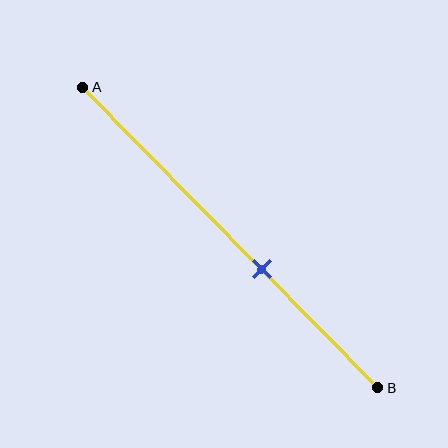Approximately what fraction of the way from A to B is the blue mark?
The blue mark is approximately 60% of the way from A to B.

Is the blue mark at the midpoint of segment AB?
No, the mark is at about 60% from A, not at the 50% midpoint.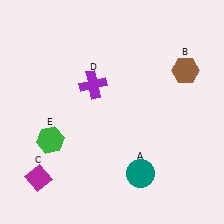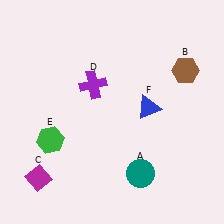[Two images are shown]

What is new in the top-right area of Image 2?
A blue triangle (F) was added in the top-right area of Image 2.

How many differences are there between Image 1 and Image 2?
There is 1 difference between the two images.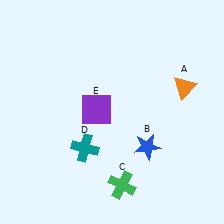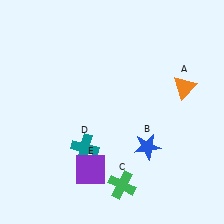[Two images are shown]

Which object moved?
The purple square (E) moved down.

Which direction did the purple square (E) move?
The purple square (E) moved down.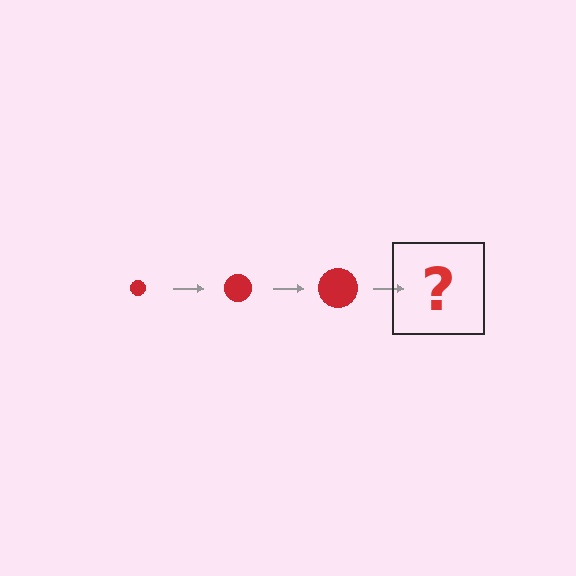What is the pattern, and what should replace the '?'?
The pattern is that the circle gets progressively larger each step. The '?' should be a red circle, larger than the previous one.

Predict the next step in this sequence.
The next step is a red circle, larger than the previous one.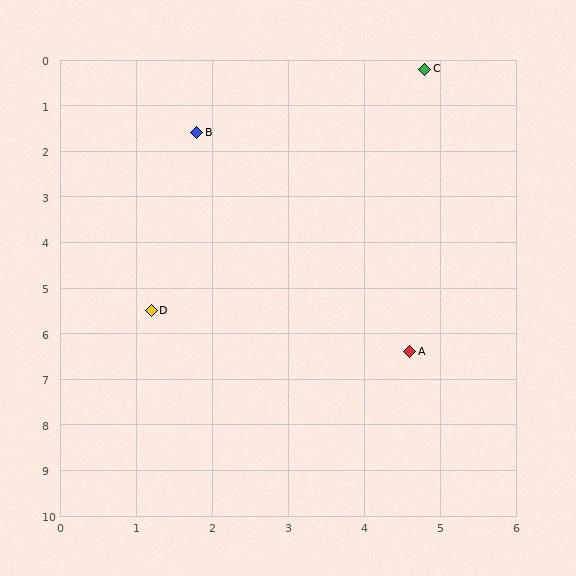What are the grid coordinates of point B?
Point B is at approximately (1.8, 1.6).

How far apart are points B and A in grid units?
Points B and A are about 5.6 grid units apart.